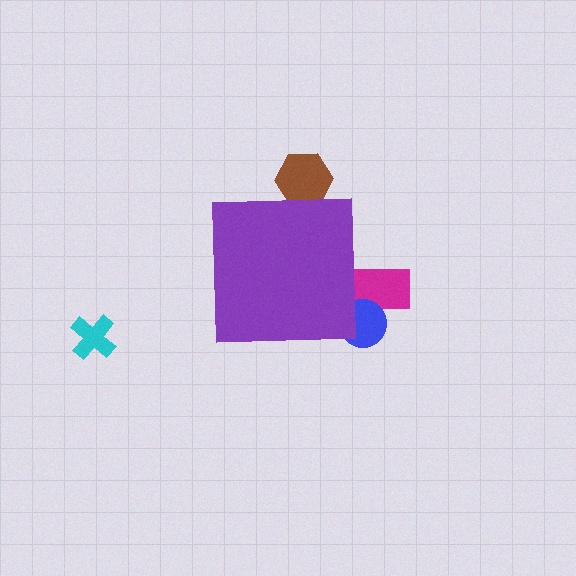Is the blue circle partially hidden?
Yes, the blue circle is partially hidden behind the purple square.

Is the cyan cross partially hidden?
No, the cyan cross is fully visible.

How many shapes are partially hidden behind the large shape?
3 shapes are partially hidden.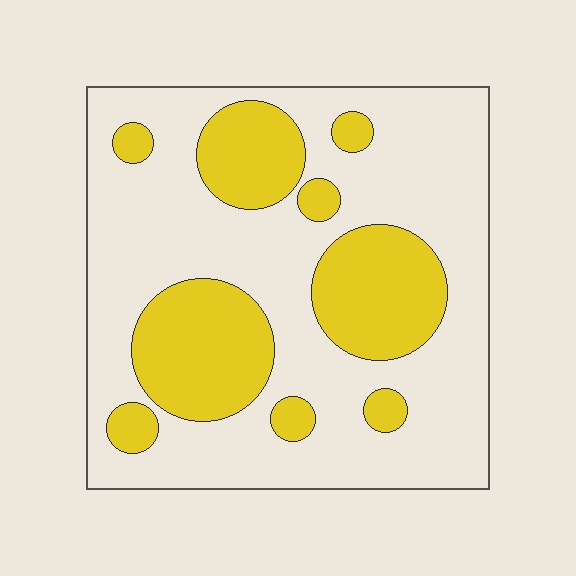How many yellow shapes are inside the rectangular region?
9.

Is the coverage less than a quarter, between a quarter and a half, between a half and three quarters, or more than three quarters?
Between a quarter and a half.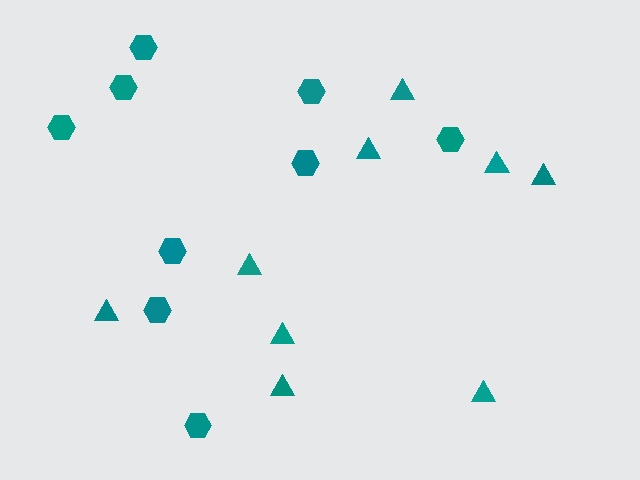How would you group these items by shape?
There are 2 groups: one group of triangles (9) and one group of hexagons (9).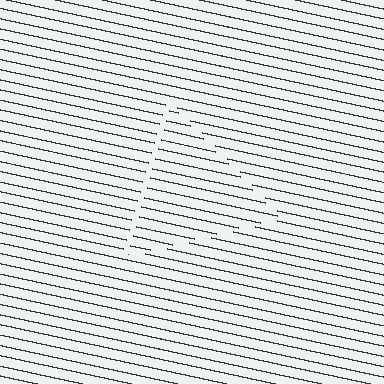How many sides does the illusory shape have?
3 sides — the line-ends trace a triangle.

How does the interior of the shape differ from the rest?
The interior of the shape contains the same grating, shifted by half a period — the contour is defined by the phase discontinuity where line-ends from the inner and outer gratings abut.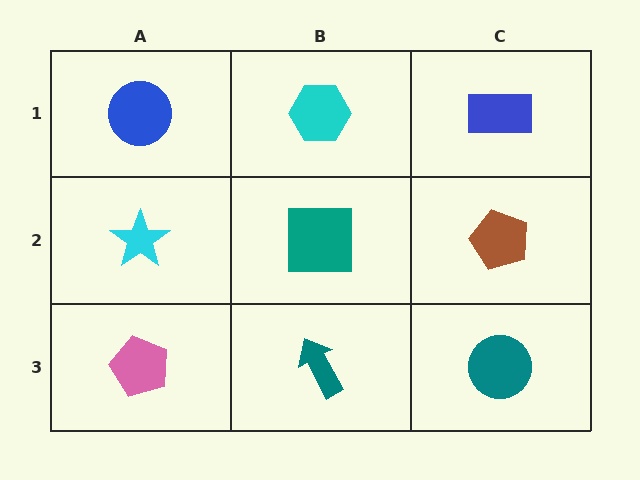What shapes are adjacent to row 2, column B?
A cyan hexagon (row 1, column B), a teal arrow (row 3, column B), a cyan star (row 2, column A), a brown pentagon (row 2, column C).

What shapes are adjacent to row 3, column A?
A cyan star (row 2, column A), a teal arrow (row 3, column B).